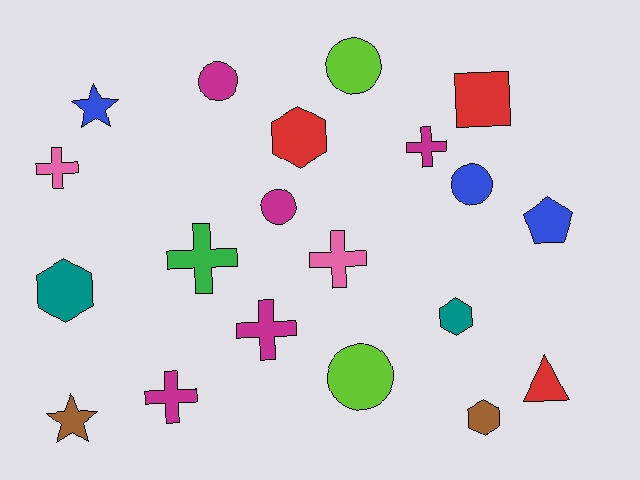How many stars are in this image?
There are 2 stars.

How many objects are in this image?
There are 20 objects.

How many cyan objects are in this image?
There are no cyan objects.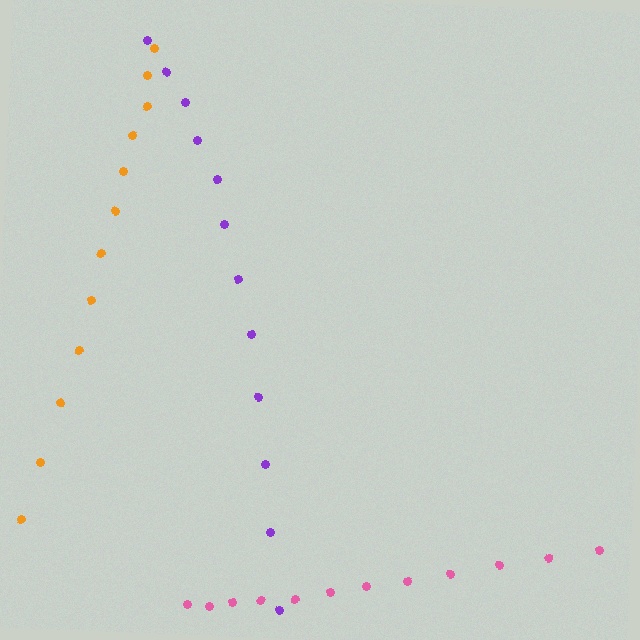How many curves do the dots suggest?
There are 3 distinct paths.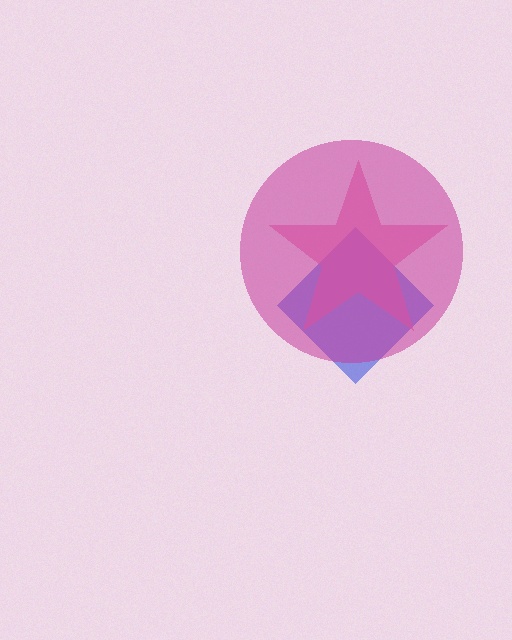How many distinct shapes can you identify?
There are 3 distinct shapes: a blue diamond, a pink star, a magenta circle.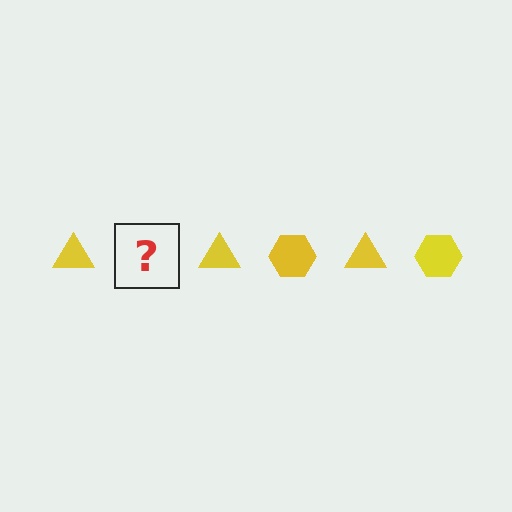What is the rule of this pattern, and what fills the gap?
The rule is that the pattern cycles through triangle, hexagon shapes in yellow. The gap should be filled with a yellow hexagon.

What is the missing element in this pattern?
The missing element is a yellow hexagon.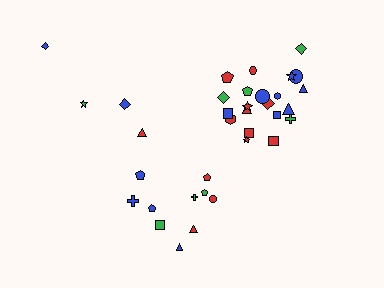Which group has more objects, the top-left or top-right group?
The top-right group.